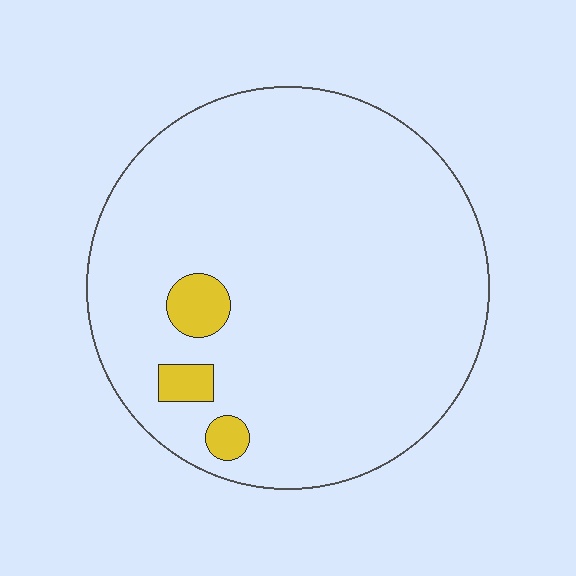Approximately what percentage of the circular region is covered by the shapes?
Approximately 5%.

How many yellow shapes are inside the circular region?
3.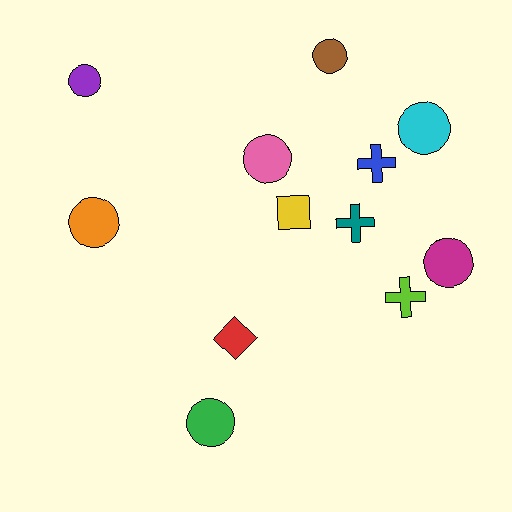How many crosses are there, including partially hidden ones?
There are 3 crosses.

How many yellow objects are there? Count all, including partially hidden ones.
There is 1 yellow object.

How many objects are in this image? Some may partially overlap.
There are 12 objects.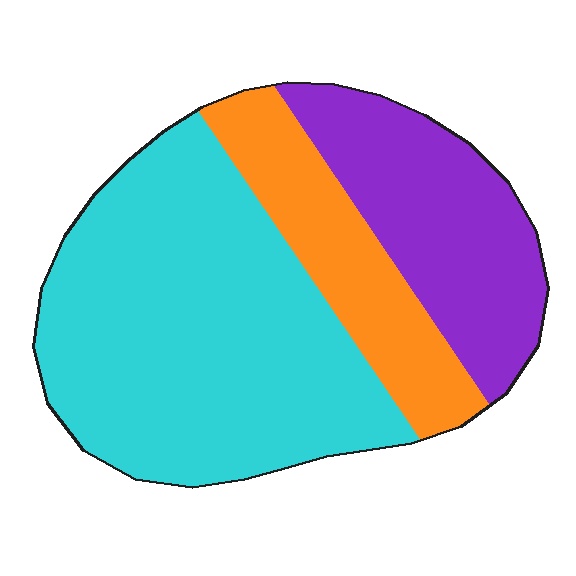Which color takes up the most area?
Cyan, at roughly 55%.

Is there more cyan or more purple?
Cyan.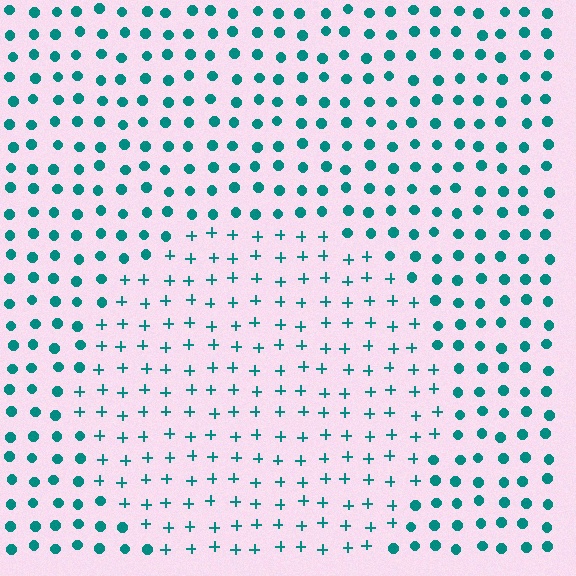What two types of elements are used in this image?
The image uses plus signs inside the circle region and circles outside it.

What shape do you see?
I see a circle.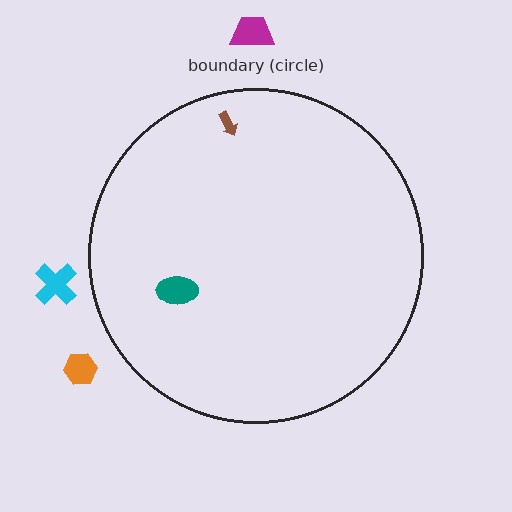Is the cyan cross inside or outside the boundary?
Outside.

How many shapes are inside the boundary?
2 inside, 3 outside.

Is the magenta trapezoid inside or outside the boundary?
Outside.